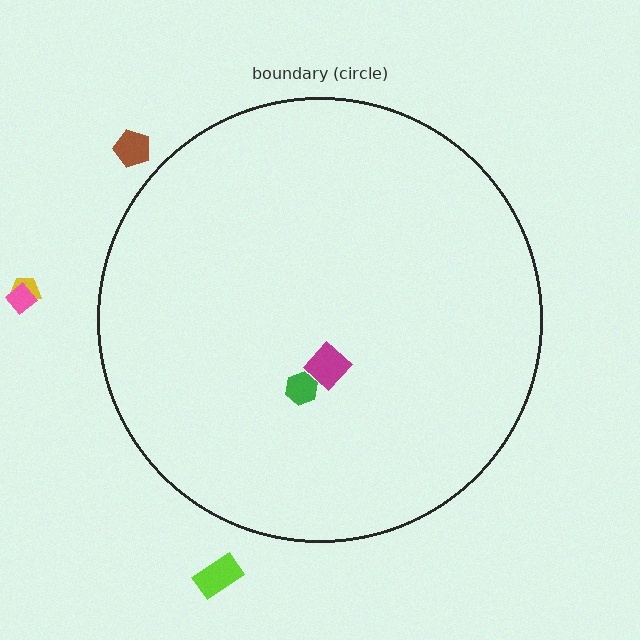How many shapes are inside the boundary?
2 inside, 4 outside.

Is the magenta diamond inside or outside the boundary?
Inside.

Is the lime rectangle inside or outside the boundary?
Outside.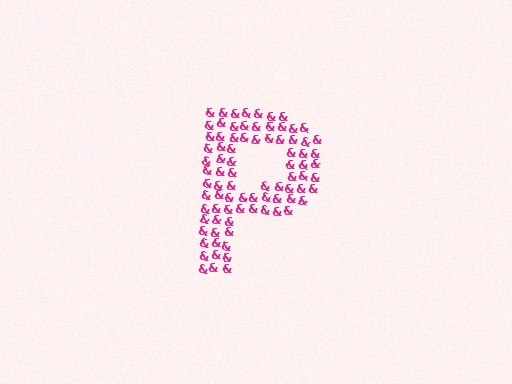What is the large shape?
The large shape is the letter P.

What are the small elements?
The small elements are ampersands.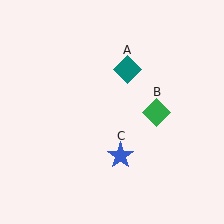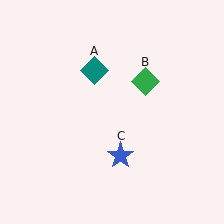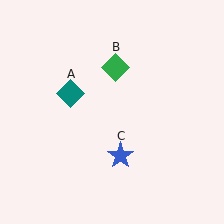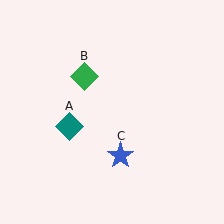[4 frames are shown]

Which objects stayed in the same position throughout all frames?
Blue star (object C) remained stationary.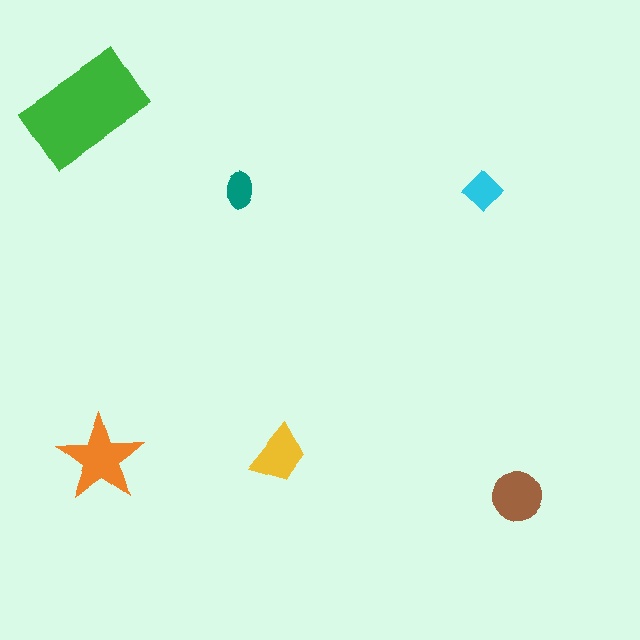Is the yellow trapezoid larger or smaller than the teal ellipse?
Larger.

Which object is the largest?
The green rectangle.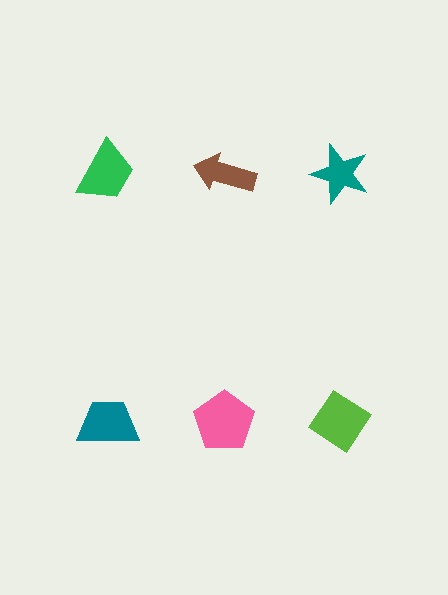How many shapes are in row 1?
3 shapes.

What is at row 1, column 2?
A brown arrow.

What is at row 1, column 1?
A green trapezoid.